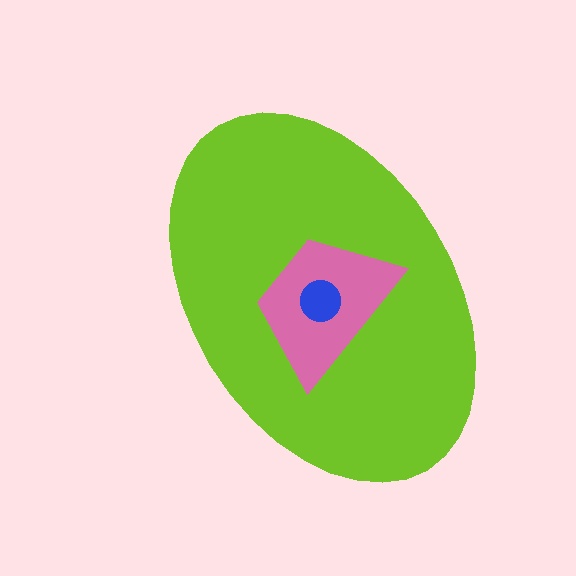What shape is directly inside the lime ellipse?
The pink trapezoid.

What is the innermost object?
The blue circle.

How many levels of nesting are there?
3.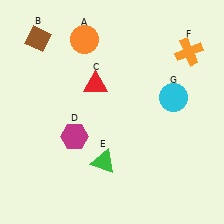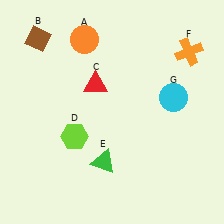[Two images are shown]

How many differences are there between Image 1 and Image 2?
There is 1 difference between the two images.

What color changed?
The hexagon (D) changed from magenta in Image 1 to lime in Image 2.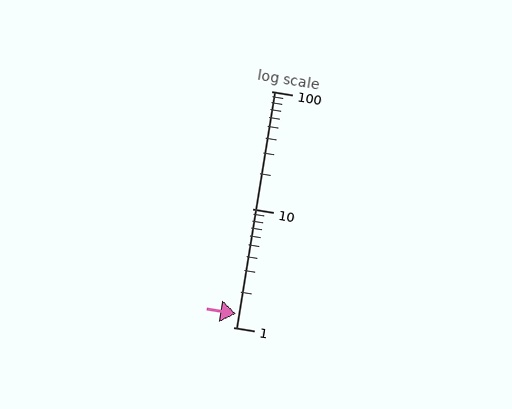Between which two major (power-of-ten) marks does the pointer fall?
The pointer is between 1 and 10.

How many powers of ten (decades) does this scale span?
The scale spans 2 decades, from 1 to 100.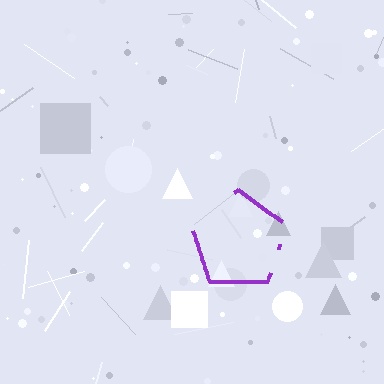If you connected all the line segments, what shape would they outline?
They would outline a pentagon.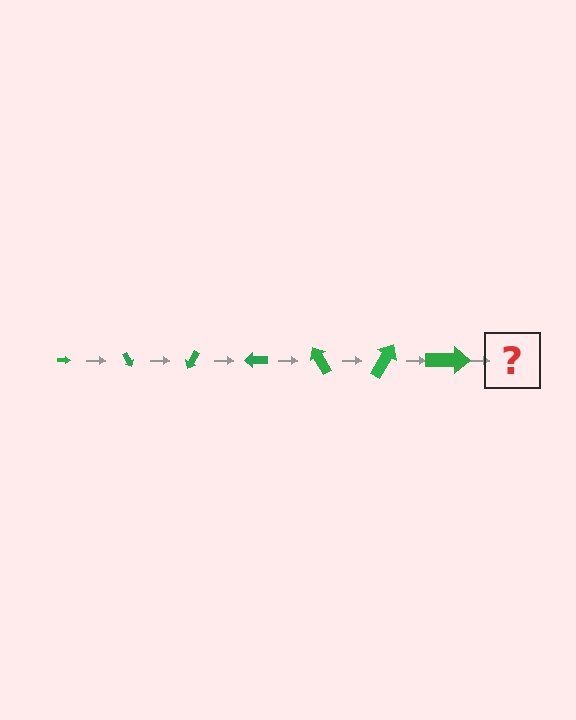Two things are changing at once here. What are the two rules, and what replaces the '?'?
The two rules are that the arrow grows larger each step and it rotates 60 degrees each step. The '?' should be an arrow, larger than the previous one and rotated 420 degrees from the start.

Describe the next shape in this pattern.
It should be an arrow, larger than the previous one and rotated 420 degrees from the start.